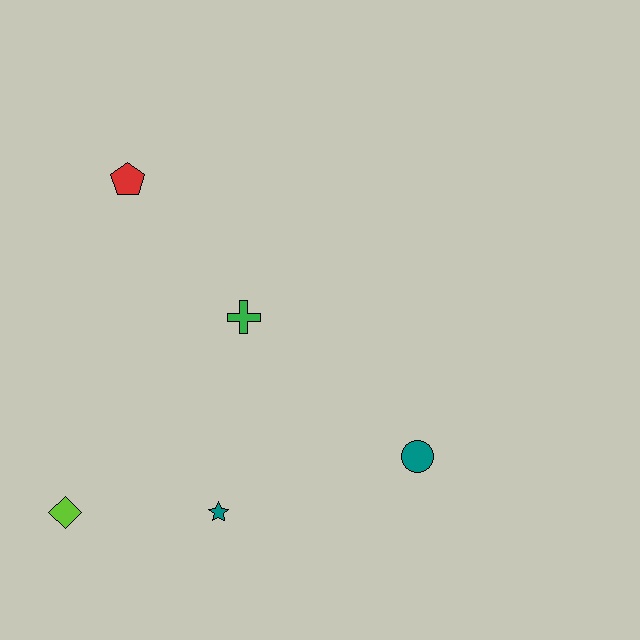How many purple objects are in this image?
There are no purple objects.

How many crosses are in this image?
There is 1 cross.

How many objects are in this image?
There are 5 objects.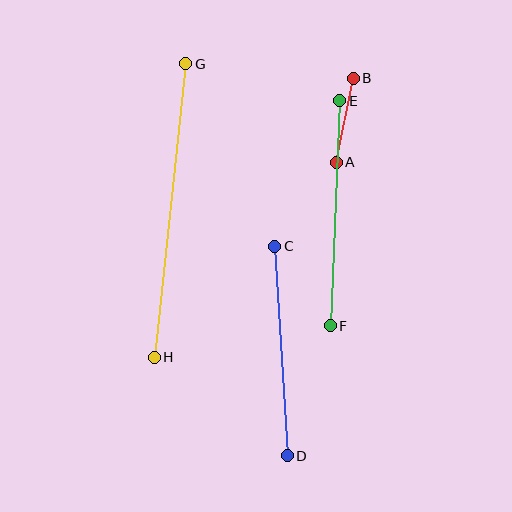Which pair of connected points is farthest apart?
Points G and H are farthest apart.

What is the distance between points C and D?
The distance is approximately 210 pixels.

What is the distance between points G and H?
The distance is approximately 295 pixels.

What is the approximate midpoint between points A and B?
The midpoint is at approximately (345, 120) pixels.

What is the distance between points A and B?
The distance is approximately 86 pixels.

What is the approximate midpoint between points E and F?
The midpoint is at approximately (335, 213) pixels.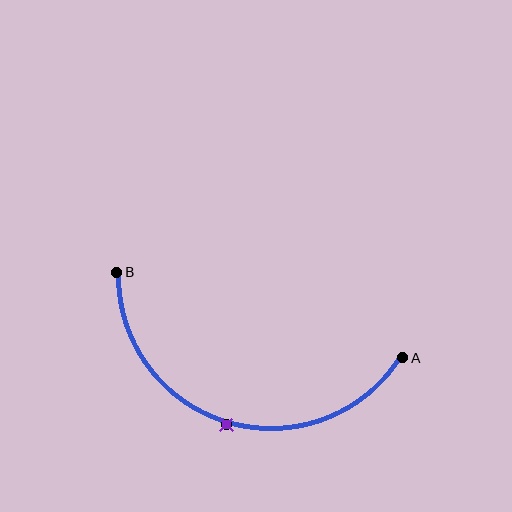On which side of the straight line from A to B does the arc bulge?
The arc bulges below the straight line connecting A and B.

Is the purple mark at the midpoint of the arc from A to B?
Yes. The purple mark lies on the arc at equal arc-length from both A and B — it is the arc midpoint.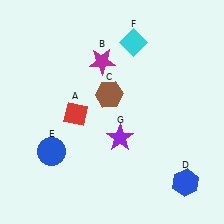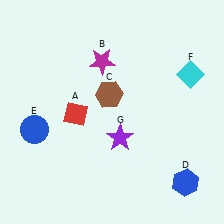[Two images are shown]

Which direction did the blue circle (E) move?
The blue circle (E) moved up.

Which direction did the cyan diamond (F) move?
The cyan diamond (F) moved right.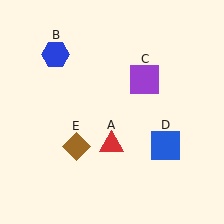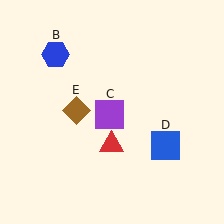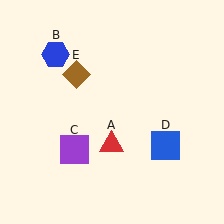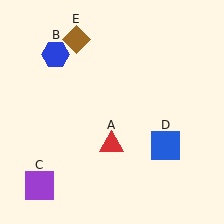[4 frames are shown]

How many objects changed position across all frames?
2 objects changed position: purple square (object C), brown diamond (object E).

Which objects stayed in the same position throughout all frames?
Red triangle (object A) and blue hexagon (object B) and blue square (object D) remained stationary.